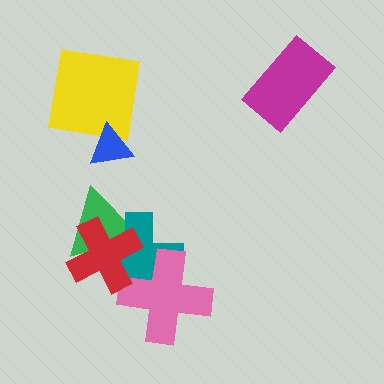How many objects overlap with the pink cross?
2 objects overlap with the pink cross.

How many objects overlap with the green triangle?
2 objects overlap with the green triangle.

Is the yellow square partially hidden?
Yes, it is partially covered by another shape.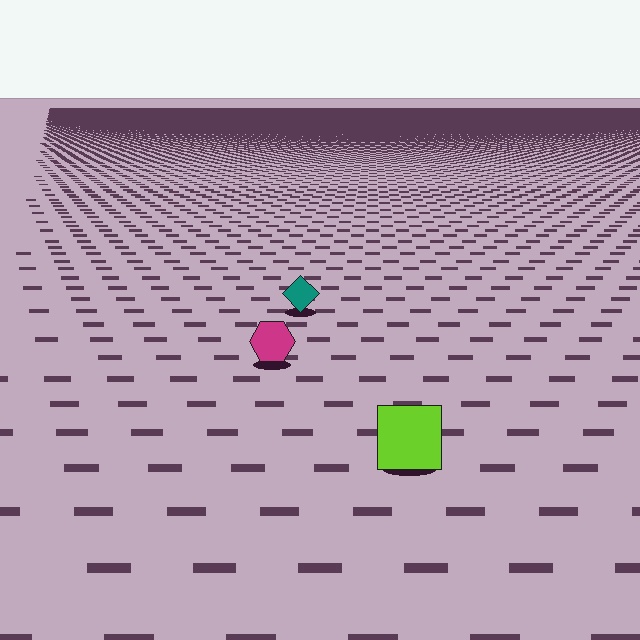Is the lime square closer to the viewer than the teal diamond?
Yes. The lime square is closer — you can tell from the texture gradient: the ground texture is coarser near it.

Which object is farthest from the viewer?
The teal diamond is farthest from the viewer. It appears smaller and the ground texture around it is denser.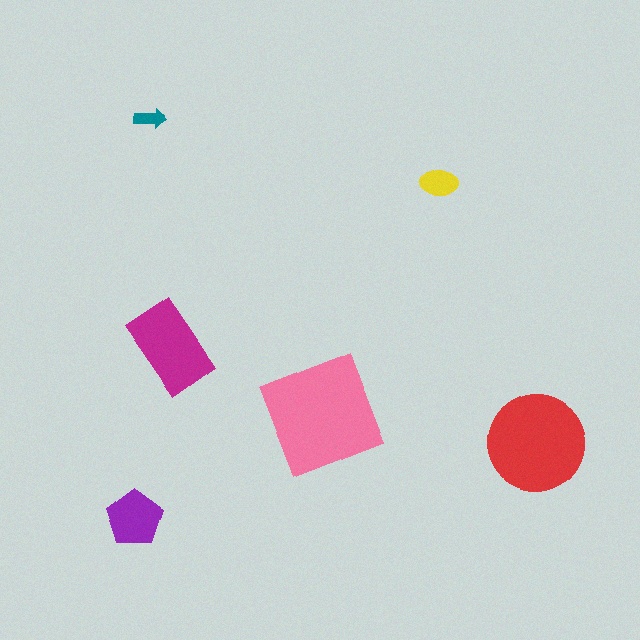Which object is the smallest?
The teal arrow.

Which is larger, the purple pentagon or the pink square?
The pink square.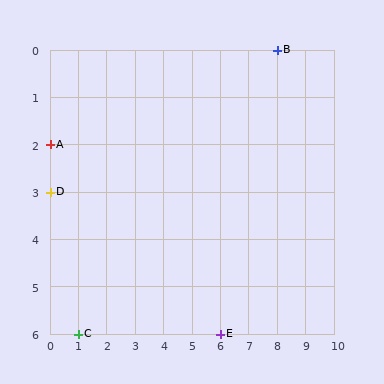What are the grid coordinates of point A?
Point A is at grid coordinates (0, 2).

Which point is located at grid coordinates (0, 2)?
Point A is at (0, 2).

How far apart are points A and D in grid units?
Points A and D are 1 row apart.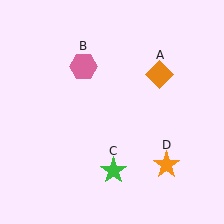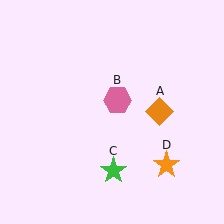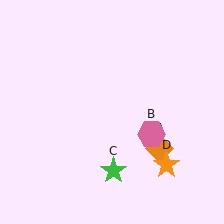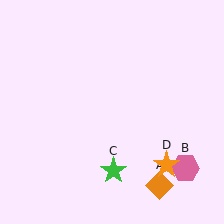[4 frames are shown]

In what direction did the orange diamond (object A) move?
The orange diamond (object A) moved down.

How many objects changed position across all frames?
2 objects changed position: orange diamond (object A), pink hexagon (object B).